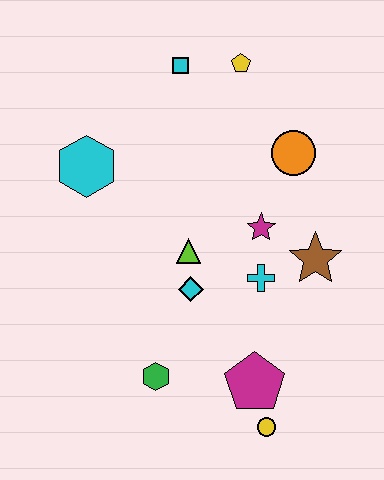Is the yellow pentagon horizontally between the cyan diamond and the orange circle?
Yes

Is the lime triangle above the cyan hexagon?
No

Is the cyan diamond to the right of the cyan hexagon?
Yes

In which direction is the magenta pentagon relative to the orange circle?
The magenta pentagon is below the orange circle.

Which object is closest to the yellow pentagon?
The cyan square is closest to the yellow pentagon.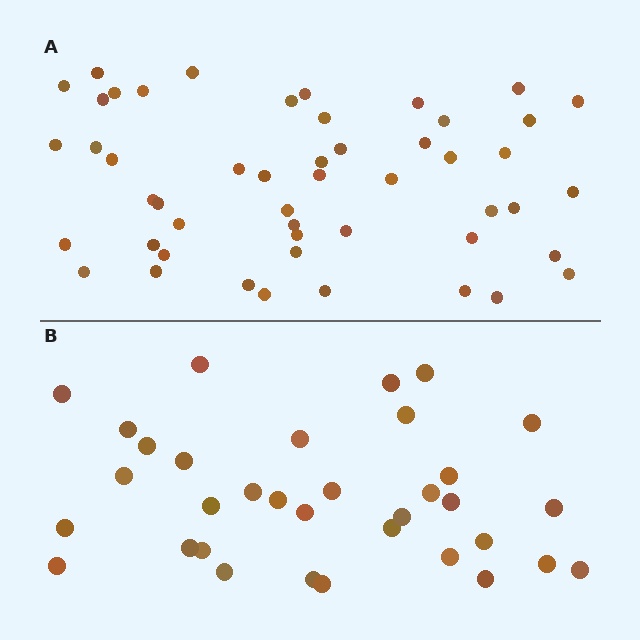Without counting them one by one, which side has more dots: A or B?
Region A (the top region) has more dots.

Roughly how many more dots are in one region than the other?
Region A has approximately 15 more dots than region B.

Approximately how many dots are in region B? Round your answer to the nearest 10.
About 30 dots. (The exact count is 34, which rounds to 30.)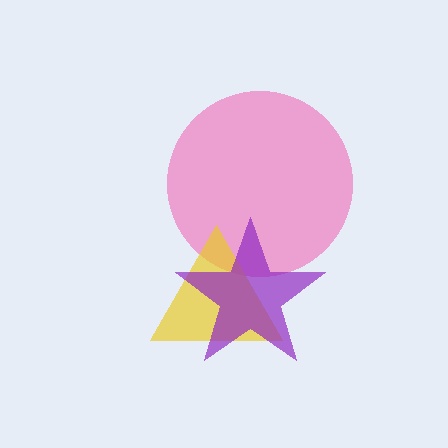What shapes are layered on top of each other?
The layered shapes are: a pink circle, a yellow triangle, a purple star.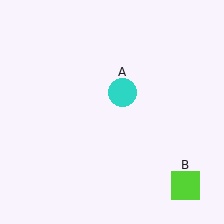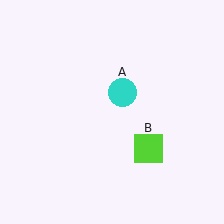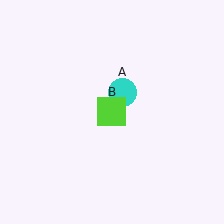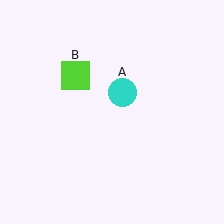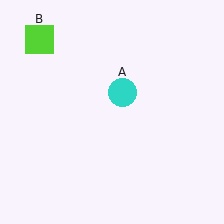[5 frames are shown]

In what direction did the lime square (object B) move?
The lime square (object B) moved up and to the left.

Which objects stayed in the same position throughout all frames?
Cyan circle (object A) remained stationary.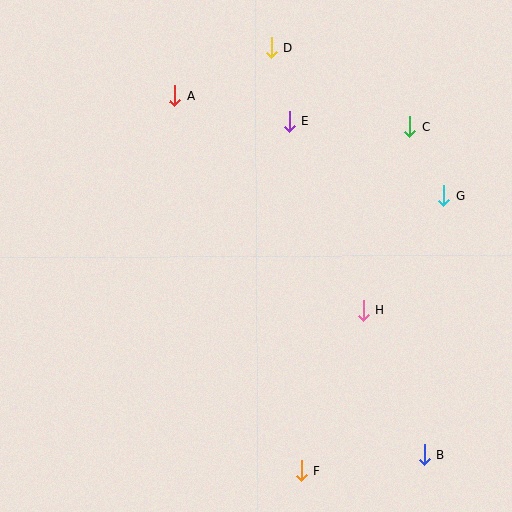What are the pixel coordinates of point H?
Point H is at (364, 311).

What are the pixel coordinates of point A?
Point A is at (175, 96).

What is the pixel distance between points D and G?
The distance between D and G is 227 pixels.